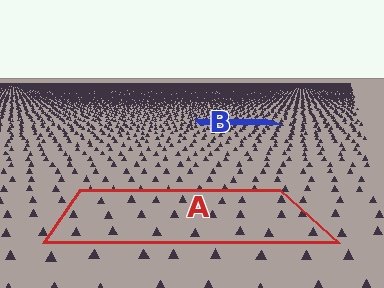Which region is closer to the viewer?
Region A is closer. The texture elements there are larger and more spread out.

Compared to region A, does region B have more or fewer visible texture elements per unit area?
Region B has more texture elements per unit area — they are packed more densely because it is farther away.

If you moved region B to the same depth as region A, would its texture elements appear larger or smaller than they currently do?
They would appear larger. At a closer depth, the same texture elements are projected at a bigger on-screen size.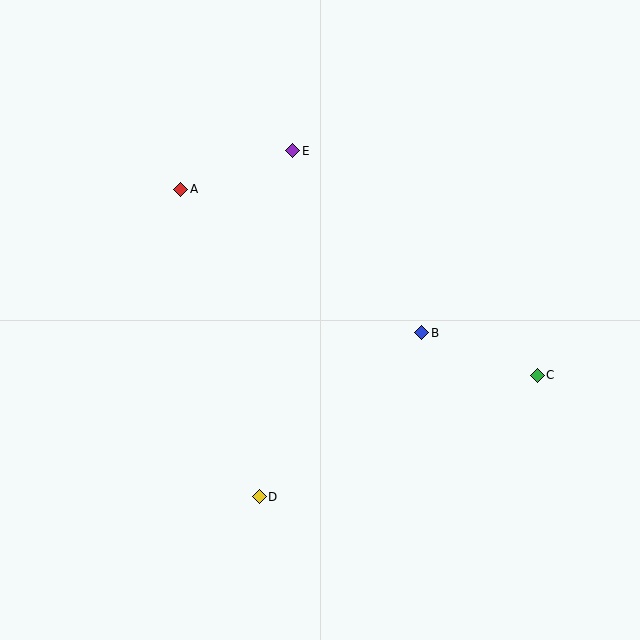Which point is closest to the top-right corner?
Point E is closest to the top-right corner.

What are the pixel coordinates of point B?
Point B is at (422, 333).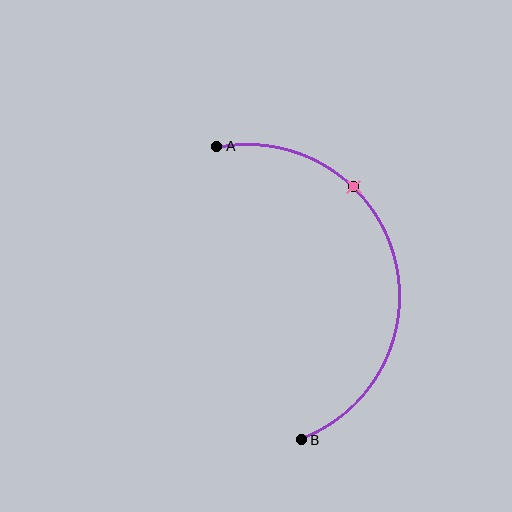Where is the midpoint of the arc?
The arc midpoint is the point on the curve farthest from the straight line joining A and B. It sits to the right of that line.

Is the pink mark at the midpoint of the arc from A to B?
No. The pink mark lies on the arc but is closer to endpoint A. The arc midpoint would be at the point on the curve equidistant along the arc from both A and B.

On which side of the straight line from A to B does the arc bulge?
The arc bulges to the right of the straight line connecting A and B.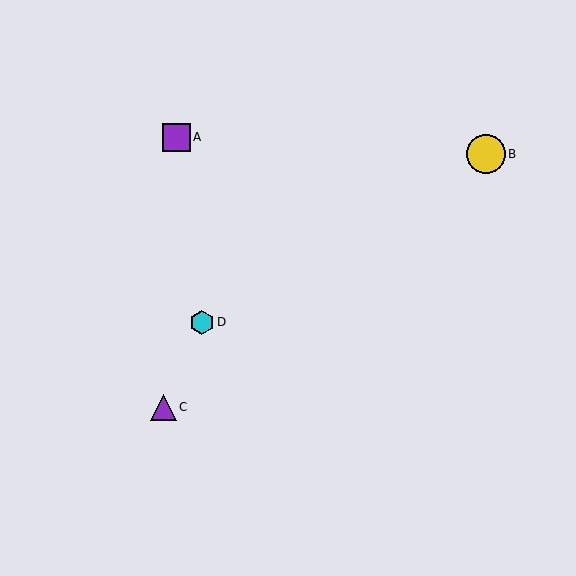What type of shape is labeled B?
Shape B is a yellow circle.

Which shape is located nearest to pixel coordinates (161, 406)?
The purple triangle (labeled C) at (163, 407) is nearest to that location.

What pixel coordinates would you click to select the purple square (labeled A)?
Click at (176, 137) to select the purple square A.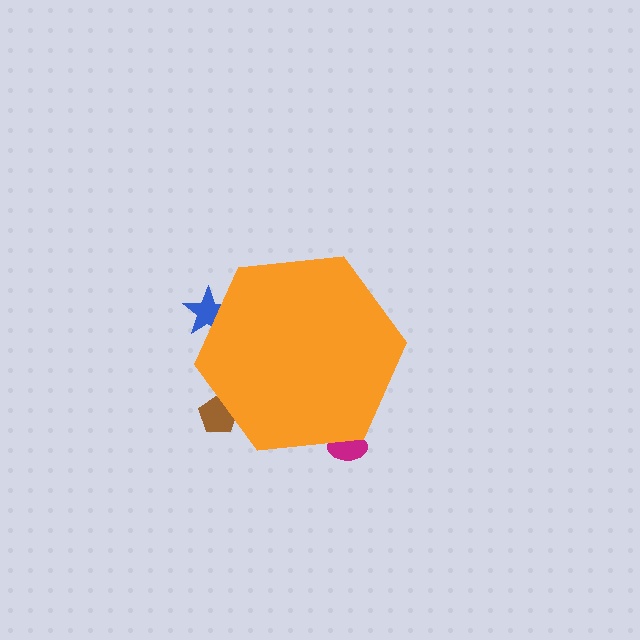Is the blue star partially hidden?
Yes, the blue star is partially hidden behind the orange hexagon.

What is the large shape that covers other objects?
An orange hexagon.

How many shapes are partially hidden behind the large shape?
3 shapes are partially hidden.